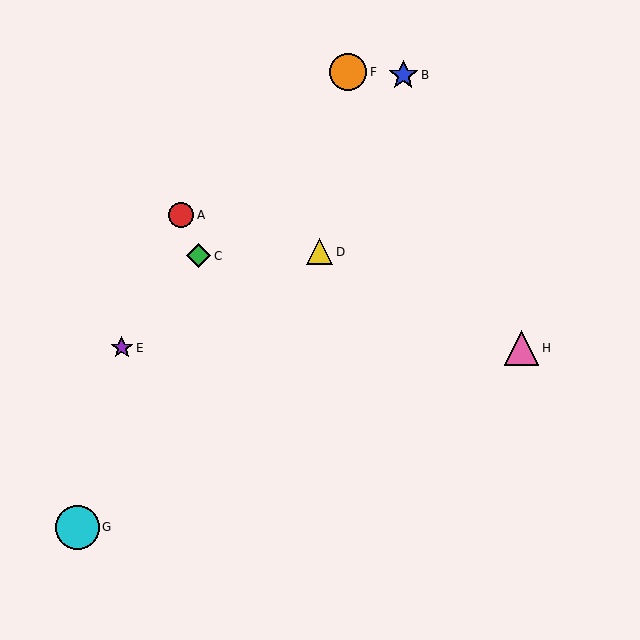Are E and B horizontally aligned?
No, E is at y≈348 and B is at y≈75.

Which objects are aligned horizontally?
Objects E, H are aligned horizontally.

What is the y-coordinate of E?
Object E is at y≈348.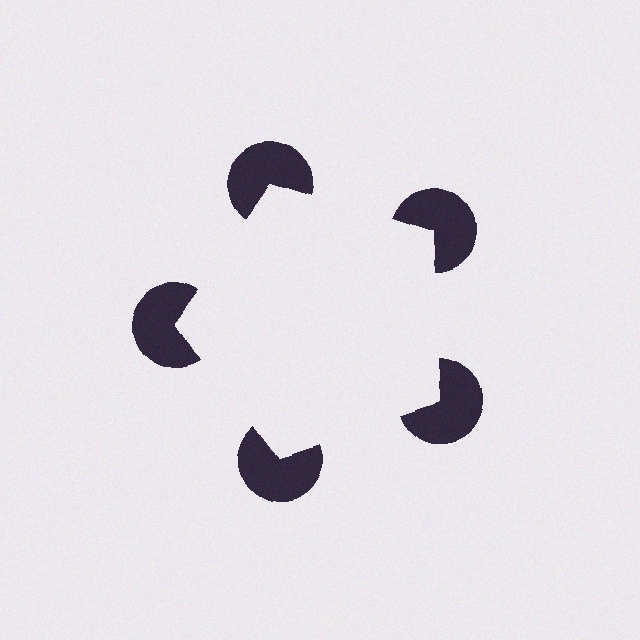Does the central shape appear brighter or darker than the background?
It typically appears slightly brighter than the background, even though no actual brightness change is drawn.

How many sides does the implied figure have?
5 sides.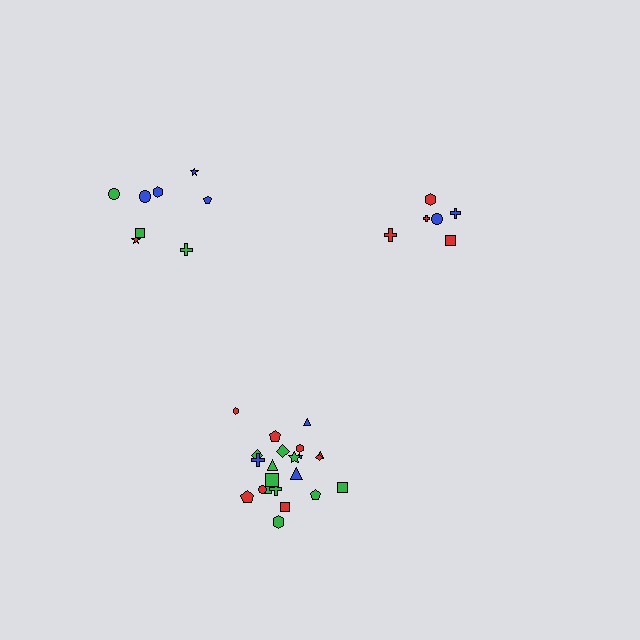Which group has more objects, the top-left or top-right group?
The top-left group.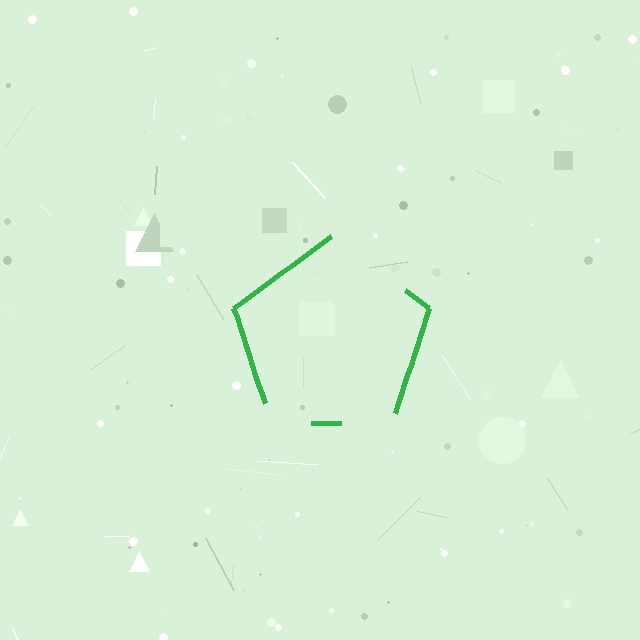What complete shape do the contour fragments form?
The contour fragments form a pentagon.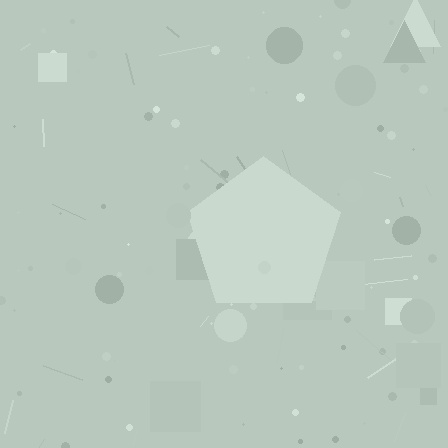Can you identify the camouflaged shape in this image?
The camouflaged shape is a pentagon.